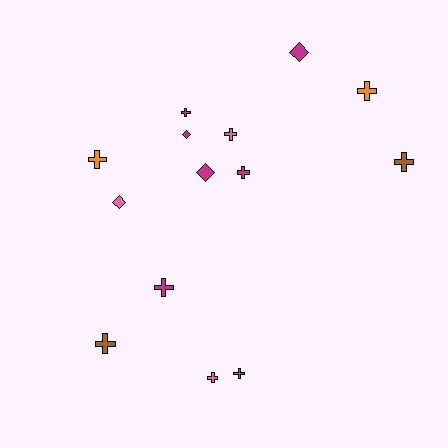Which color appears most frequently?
Magenta, with 6 objects.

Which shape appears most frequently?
Cross, with 10 objects.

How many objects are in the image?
There are 14 objects.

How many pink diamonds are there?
There is 1 pink diamond.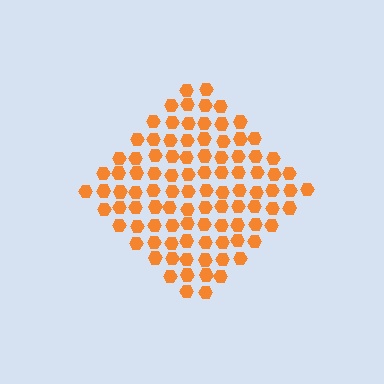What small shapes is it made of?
It is made of small hexagons.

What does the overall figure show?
The overall figure shows a diamond.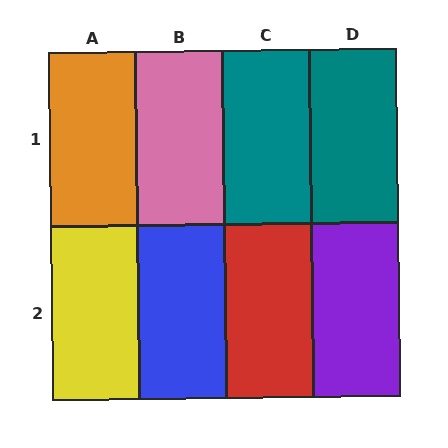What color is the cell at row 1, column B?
Pink.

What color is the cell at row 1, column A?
Orange.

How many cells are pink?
1 cell is pink.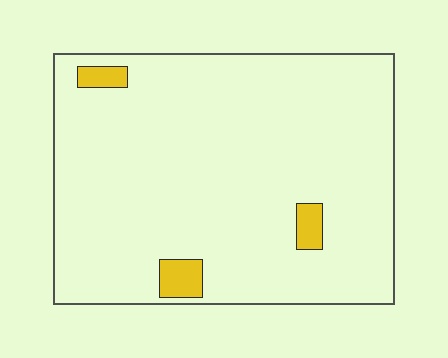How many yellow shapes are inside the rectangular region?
3.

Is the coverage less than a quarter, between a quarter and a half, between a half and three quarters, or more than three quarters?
Less than a quarter.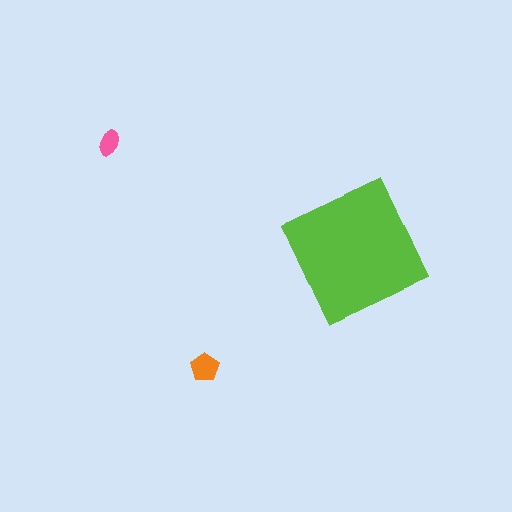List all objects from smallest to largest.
The pink ellipse, the orange pentagon, the lime square.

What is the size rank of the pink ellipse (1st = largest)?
3rd.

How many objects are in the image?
There are 3 objects in the image.